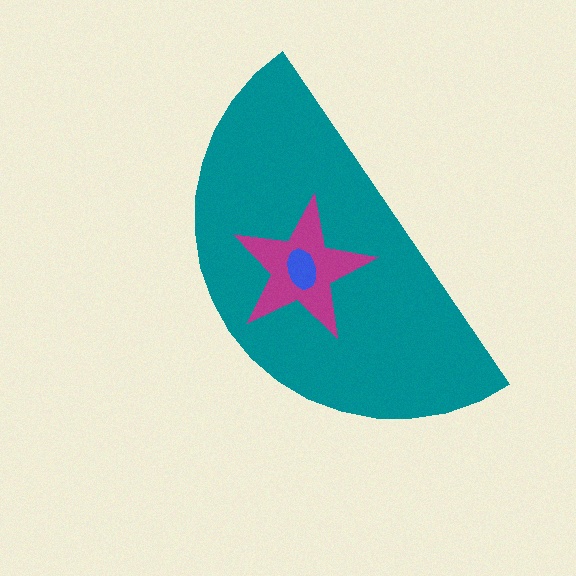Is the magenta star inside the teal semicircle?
Yes.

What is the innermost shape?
The blue ellipse.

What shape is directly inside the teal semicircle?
The magenta star.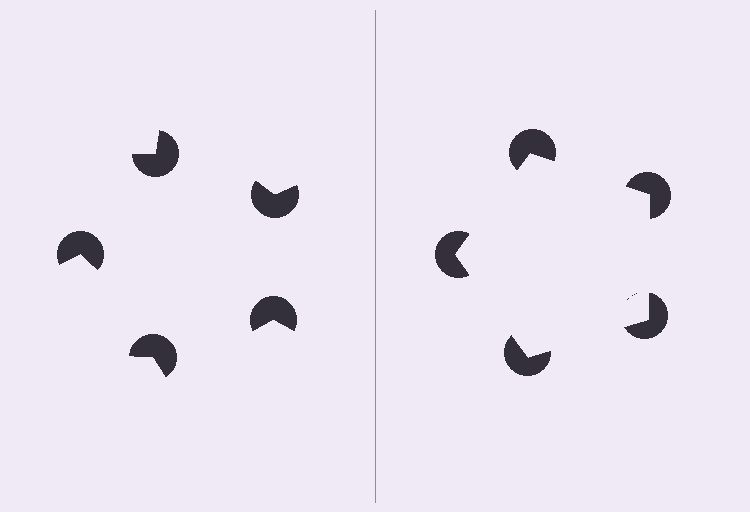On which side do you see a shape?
An illusory pentagon appears on the right side. On the left side the wedge cuts are rotated, so no coherent shape forms.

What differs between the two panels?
The pac-man discs are positioned identically on both sides; only the wedge orientations differ. On the right they align to a pentagon; on the left they are misaligned.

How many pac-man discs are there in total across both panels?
10 — 5 on each side.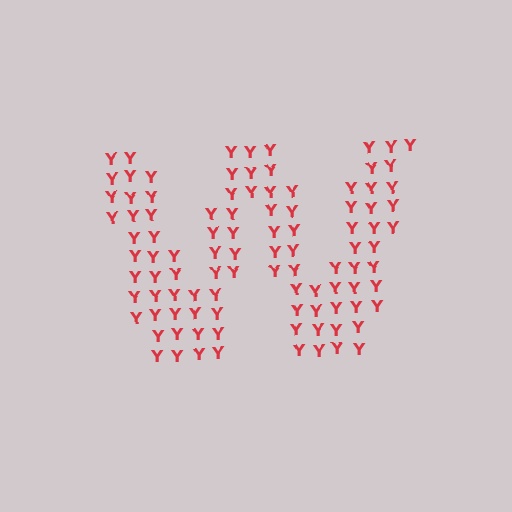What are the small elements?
The small elements are letter Y's.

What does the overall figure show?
The overall figure shows the letter W.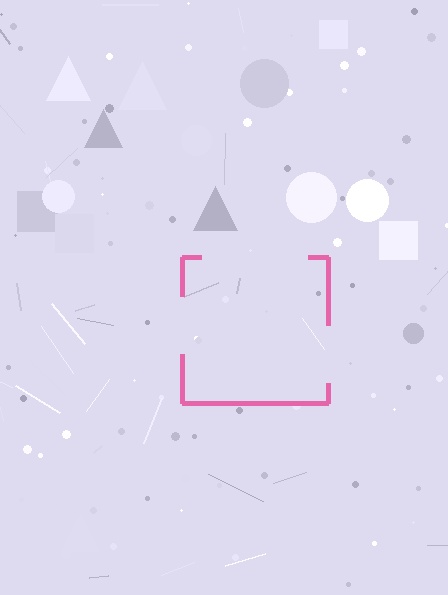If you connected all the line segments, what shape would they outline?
They would outline a square.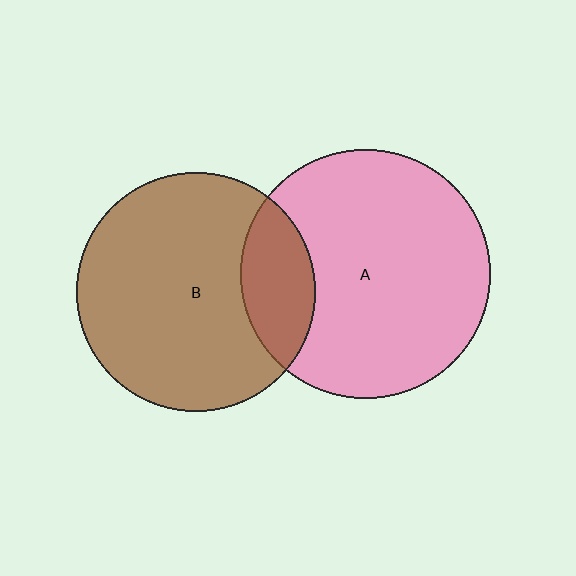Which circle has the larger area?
Circle A (pink).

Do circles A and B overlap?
Yes.